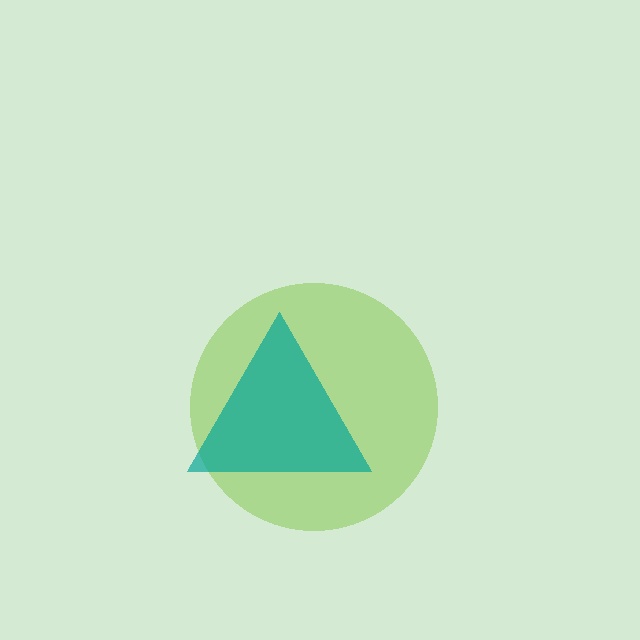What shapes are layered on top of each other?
The layered shapes are: a lime circle, a teal triangle.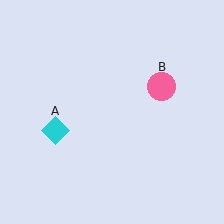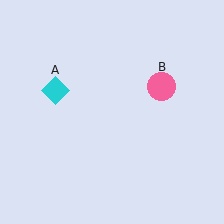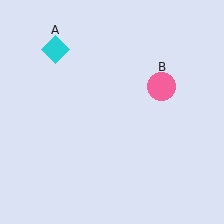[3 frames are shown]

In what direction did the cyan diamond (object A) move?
The cyan diamond (object A) moved up.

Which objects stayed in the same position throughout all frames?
Pink circle (object B) remained stationary.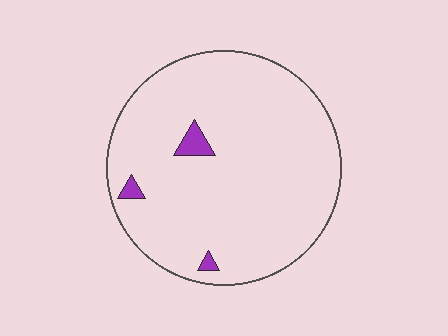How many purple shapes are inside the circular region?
3.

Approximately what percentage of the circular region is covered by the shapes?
Approximately 5%.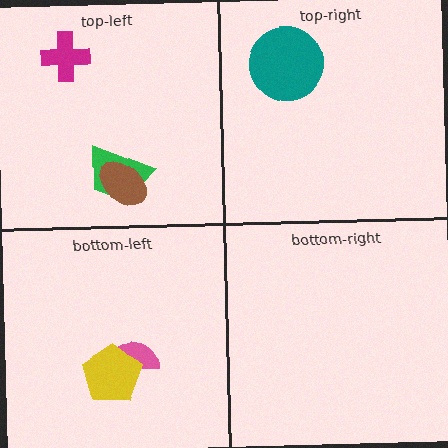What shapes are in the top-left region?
The green trapezoid, the brown ellipse, the magenta cross.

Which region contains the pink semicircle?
The bottom-left region.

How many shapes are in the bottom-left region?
2.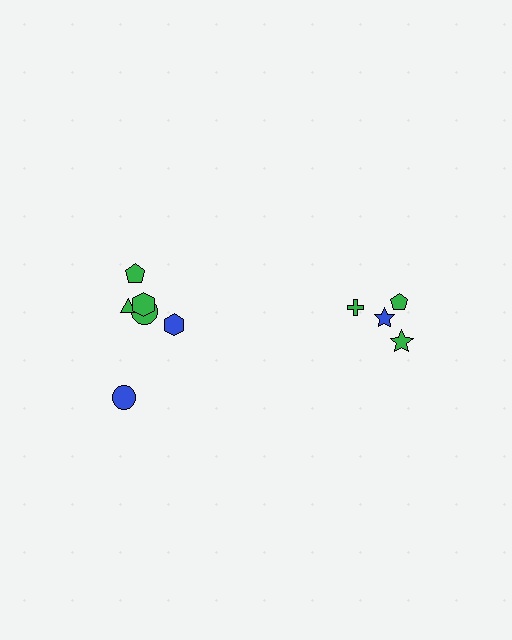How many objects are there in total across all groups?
There are 10 objects.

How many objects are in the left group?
There are 6 objects.